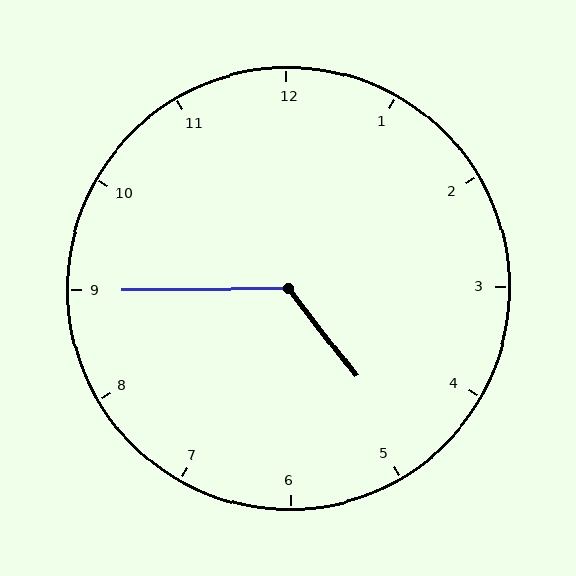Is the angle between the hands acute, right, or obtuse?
It is obtuse.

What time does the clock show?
4:45.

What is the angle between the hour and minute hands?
Approximately 128 degrees.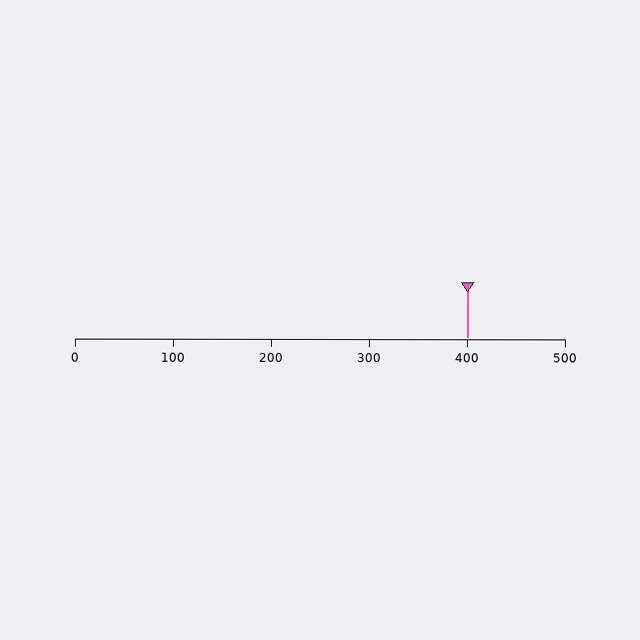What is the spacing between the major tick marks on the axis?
The major ticks are spaced 100 apart.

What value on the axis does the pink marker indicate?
The marker indicates approximately 400.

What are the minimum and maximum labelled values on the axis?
The axis runs from 0 to 500.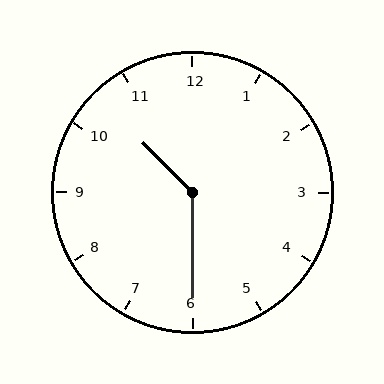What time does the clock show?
10:30.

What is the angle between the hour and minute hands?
Approximately 135 degrees.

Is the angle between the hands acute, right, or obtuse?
It is obtuse.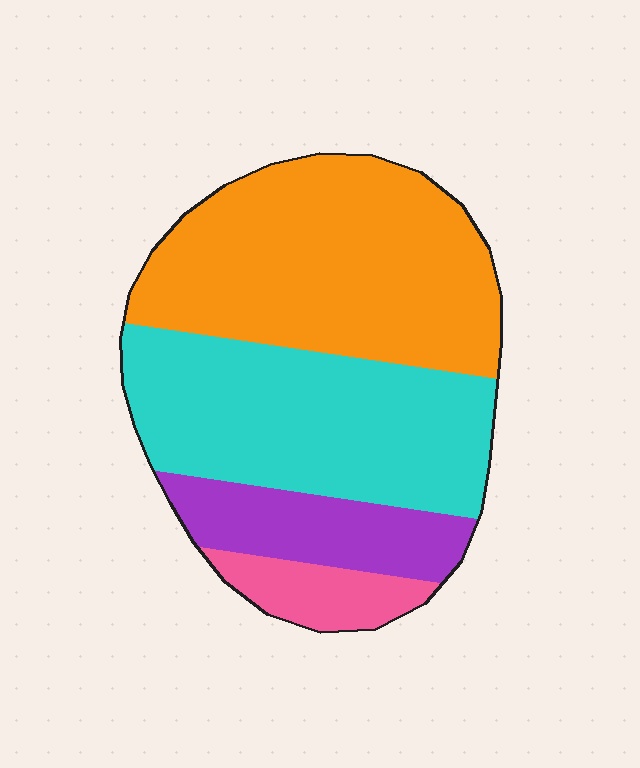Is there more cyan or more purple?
Cyan.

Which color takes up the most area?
Orange, at roughly 40%.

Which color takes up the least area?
Pink, at roughly 10%.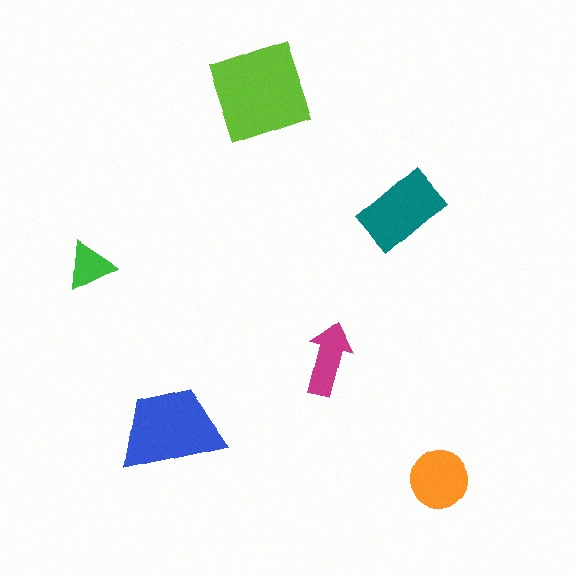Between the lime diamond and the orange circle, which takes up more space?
The lime diamond.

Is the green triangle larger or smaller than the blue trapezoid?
Smaller.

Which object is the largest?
The lime diamond.